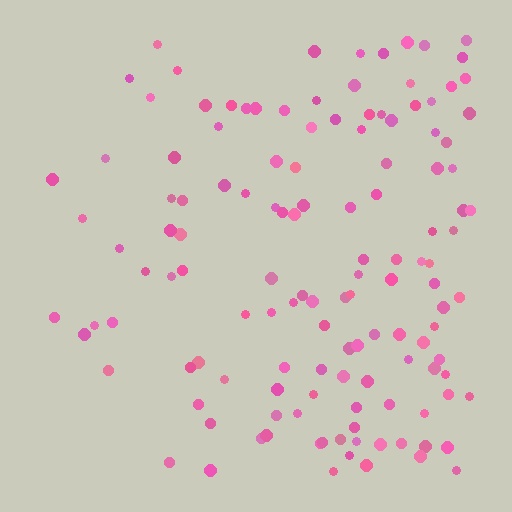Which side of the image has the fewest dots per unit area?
The left.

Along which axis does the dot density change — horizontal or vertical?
Horizontal.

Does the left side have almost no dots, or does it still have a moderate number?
Still a moderate number, just noticeably fewer than the right.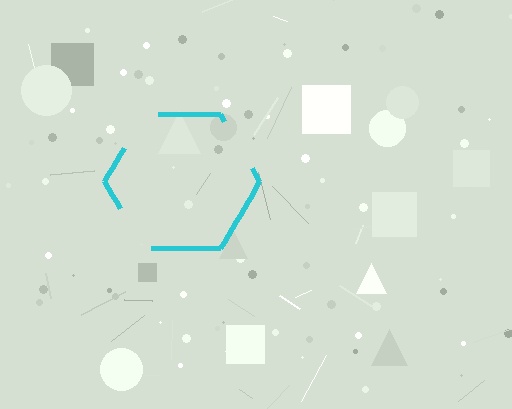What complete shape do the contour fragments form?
The contour fragments form a hexagon.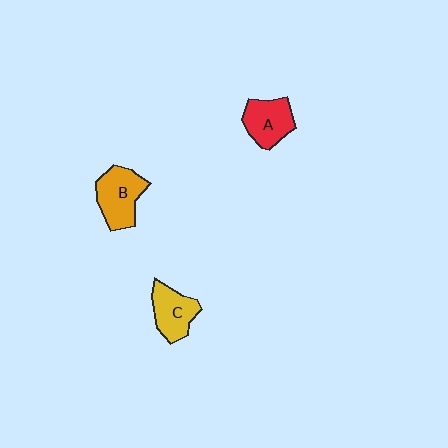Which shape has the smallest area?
Shape C (yellow).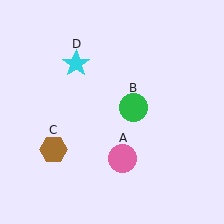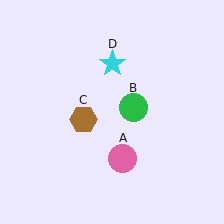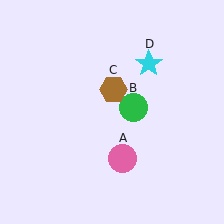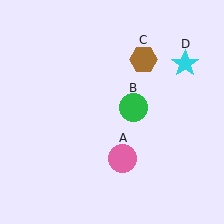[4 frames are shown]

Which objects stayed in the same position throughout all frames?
Pink circle (object A) and green circle (object B) remained stationary.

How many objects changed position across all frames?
2 objects changed position: brown hexagon (object C), cyan star (object D).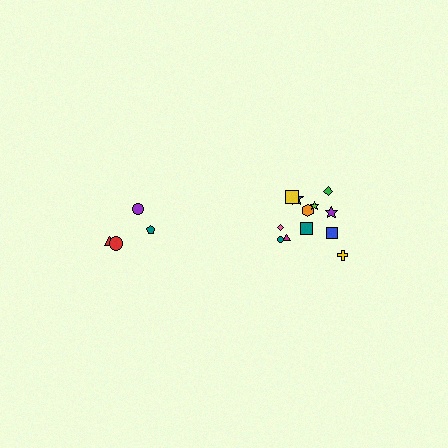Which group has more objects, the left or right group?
The right group.